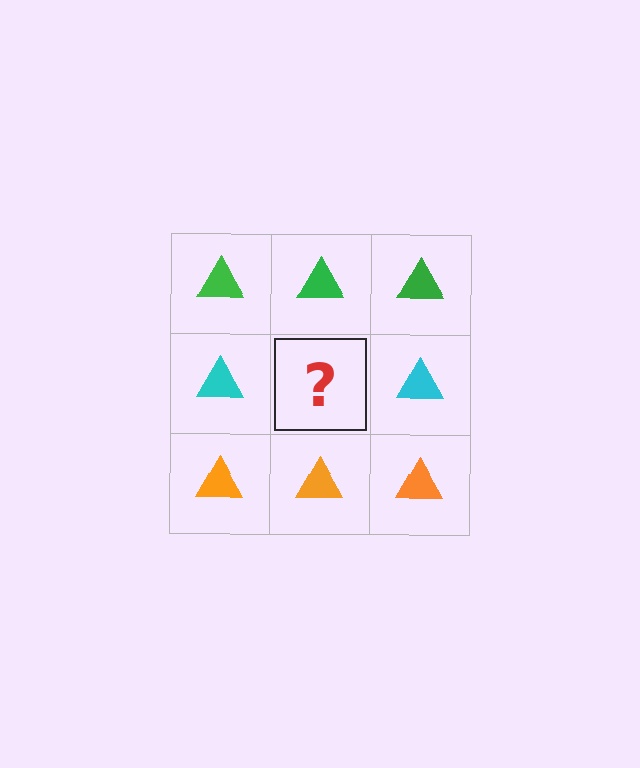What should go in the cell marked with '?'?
The missing cell should contain a cyan triangle.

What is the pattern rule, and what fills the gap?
The rule is that each row has a consistent color. The gap should be filled with a cyan triangle.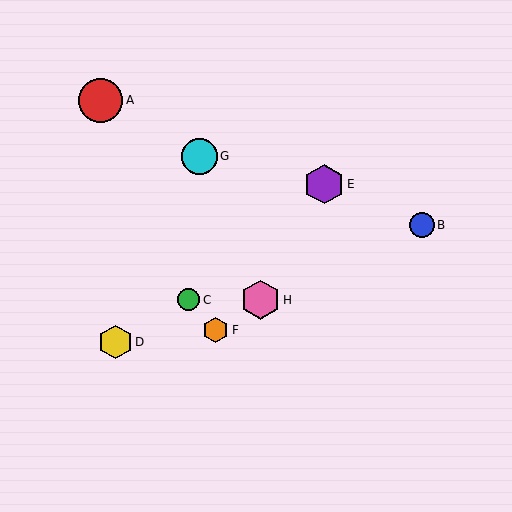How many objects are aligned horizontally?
2 objects (C, H) are aligned horizontally.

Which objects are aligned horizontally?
Objects C, H are aligned horizontally.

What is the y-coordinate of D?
Object D is at y≈342.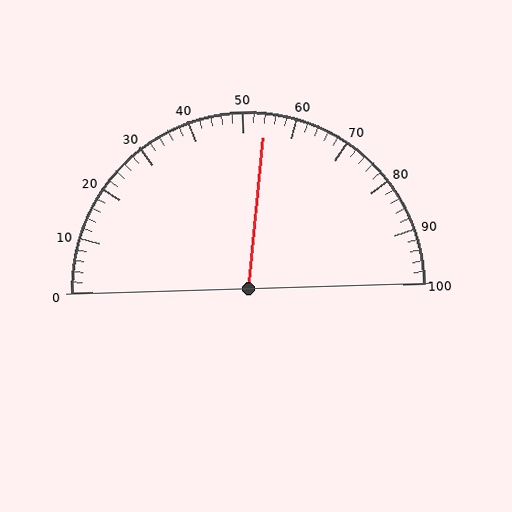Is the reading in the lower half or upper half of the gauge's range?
The reading is in the upper half of the range (0 to 100).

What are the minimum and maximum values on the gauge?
The gauge ranges from 0 to 100.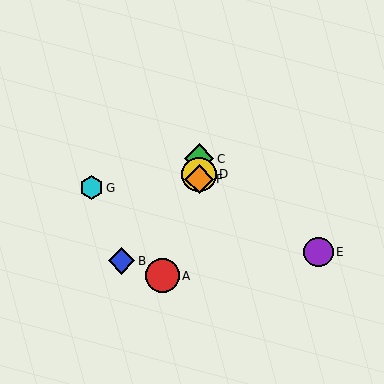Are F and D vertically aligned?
Yes, both are at x≈199.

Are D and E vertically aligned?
No, D is at x≈199 and E is at x≈319.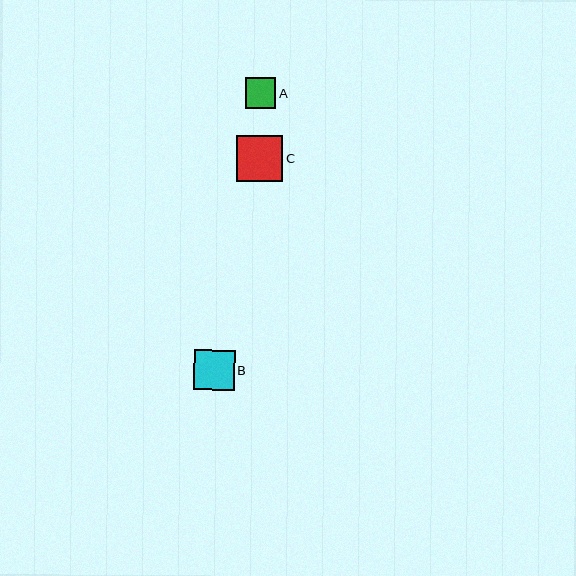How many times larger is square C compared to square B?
Square C is approximately 1.2 times the size of square B.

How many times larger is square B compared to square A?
Square B is approximately 1.3 times the size of square A.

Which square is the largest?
Square C is the largest with a size of approximately 46 pixels.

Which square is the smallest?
Square A is the smallest with a size of approximately 30 pixels.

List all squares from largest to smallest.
From largest to smallest: C, B, A.